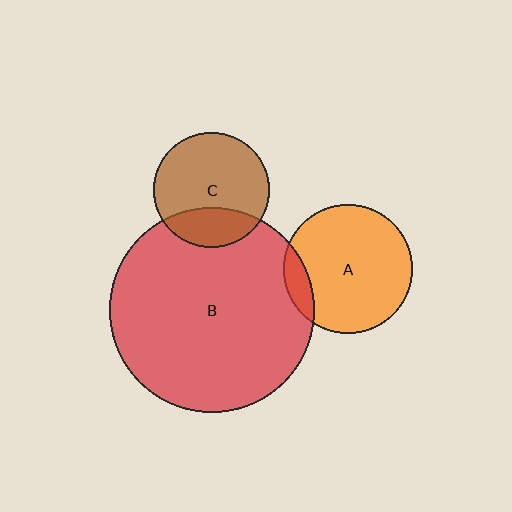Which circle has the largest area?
Circle B (red).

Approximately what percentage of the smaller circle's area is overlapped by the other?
Approximately 10%.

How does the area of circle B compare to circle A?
Approximately 2.5 times.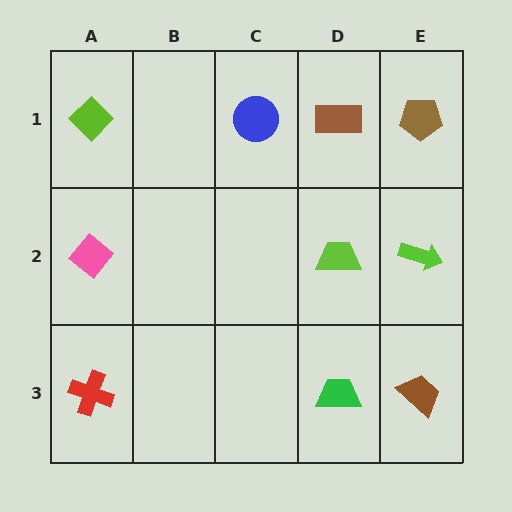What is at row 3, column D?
A green trapezoid.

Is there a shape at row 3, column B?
No, that cell is empty.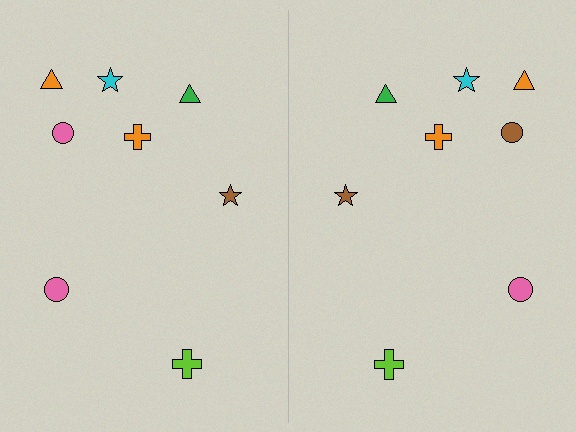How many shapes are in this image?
There are 16 shapes in this image.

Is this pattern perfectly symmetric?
No, the pattern is not perfectly symmetric. The brown circle on the right side breaks the symmetry — its mirror counterpart is pink.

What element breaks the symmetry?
The brown circle on the right side breaks the symmetry — its mirror counterpart is pink.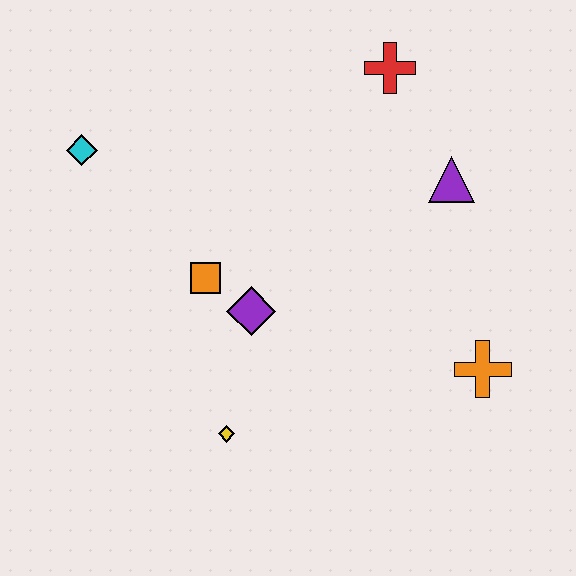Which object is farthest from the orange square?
The orange cross is farthest from the orange square.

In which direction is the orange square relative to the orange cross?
The orange square is to the left of the orange cross.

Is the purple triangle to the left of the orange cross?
Yes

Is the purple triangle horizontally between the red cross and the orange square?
No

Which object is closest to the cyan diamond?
The orange square is closest to the cyan diamond.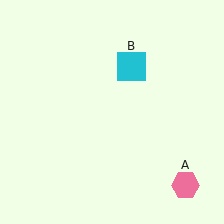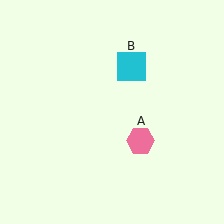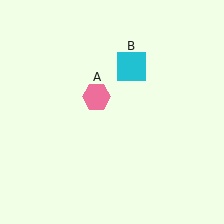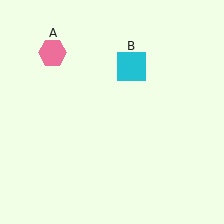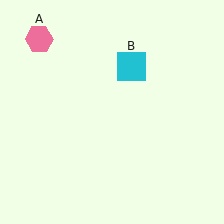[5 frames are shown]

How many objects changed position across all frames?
1 object changed position: pink hexagon (object A).